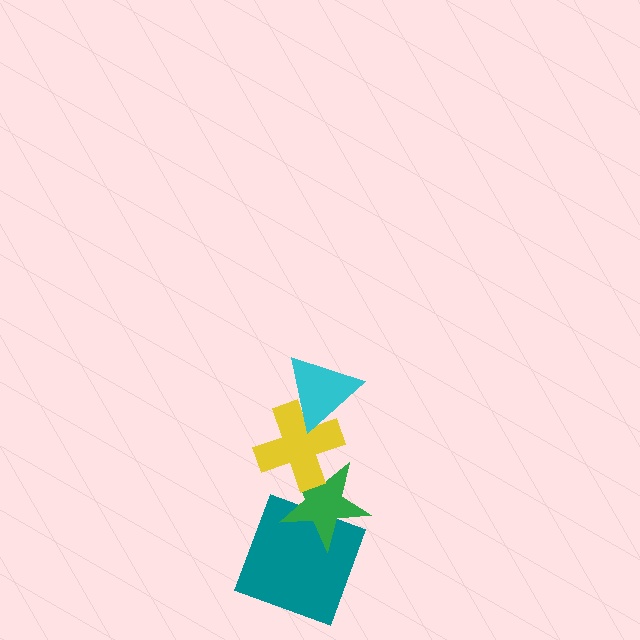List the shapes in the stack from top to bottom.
From top to bottom: the cyan triangle, the yellow cross, the green star, the teal square.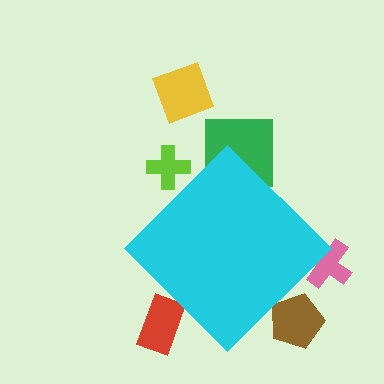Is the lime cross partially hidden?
Yes, the lime cross is partially hidden behind the cyan diamond.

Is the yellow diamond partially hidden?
No, the yellow diamond is fully visible.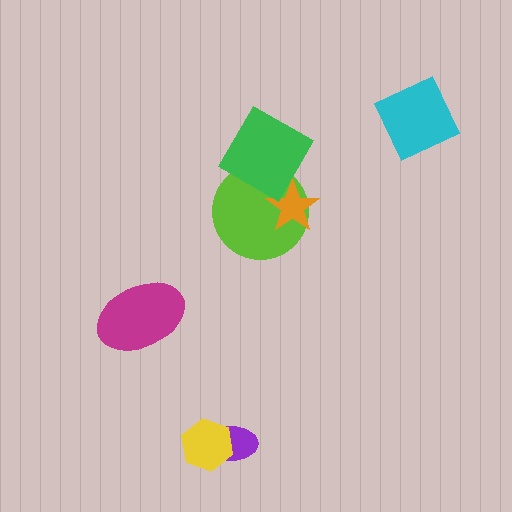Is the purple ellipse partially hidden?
Yes, it is partially covered by another shape.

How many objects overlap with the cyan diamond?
0 objects overlap with the cyan diamond.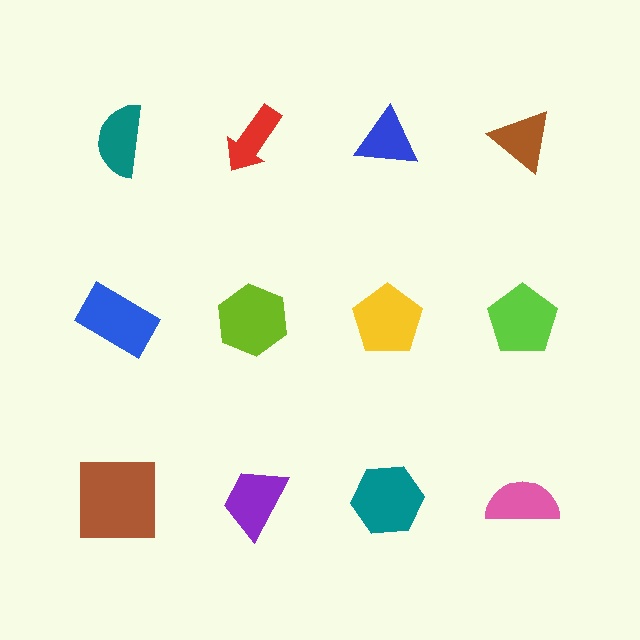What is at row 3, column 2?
A purple trapezoid.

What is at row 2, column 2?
A lime hexagon.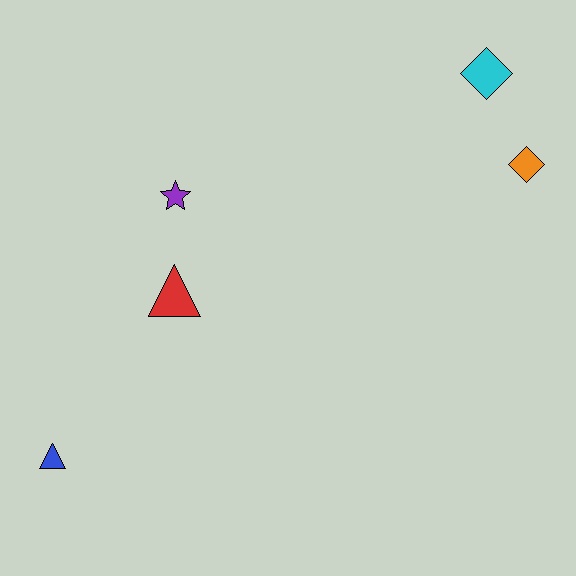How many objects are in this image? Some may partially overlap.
There are 5 objects.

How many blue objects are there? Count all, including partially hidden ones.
There is 1 blue object.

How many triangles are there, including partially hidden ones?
There are 2 triangles.